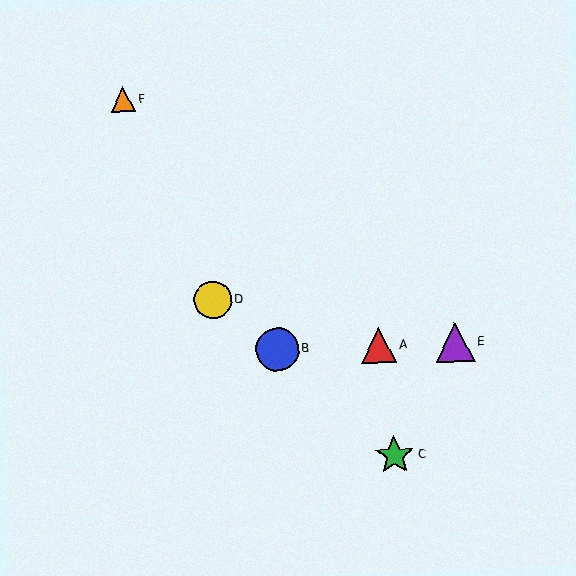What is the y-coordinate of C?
Object C is at y≈455.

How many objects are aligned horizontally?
3 objects (A, B, E) are aligned horizontally.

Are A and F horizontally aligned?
No, A is at y≈345 and F is at y≈99.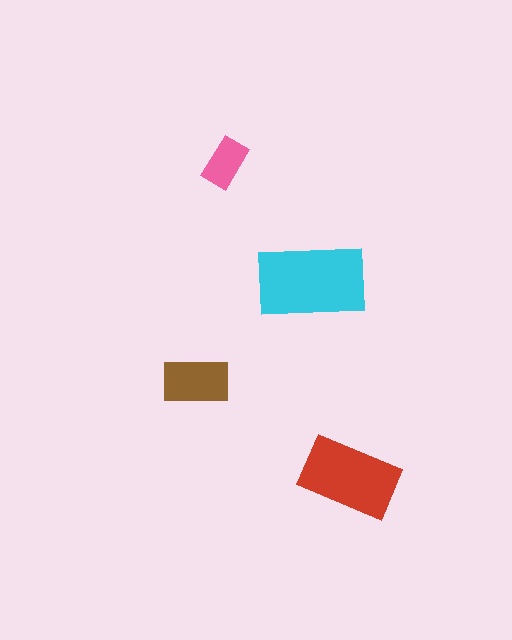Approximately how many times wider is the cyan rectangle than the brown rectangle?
About 1.5 times wider.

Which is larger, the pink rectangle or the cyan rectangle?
The cyan one.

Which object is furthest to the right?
The red rectangle is rightmost.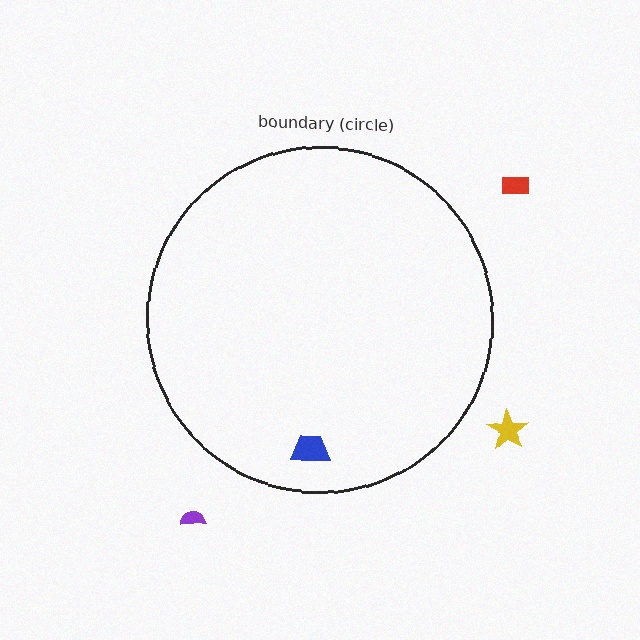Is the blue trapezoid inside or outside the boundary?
Inside.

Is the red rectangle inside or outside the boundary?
Outside.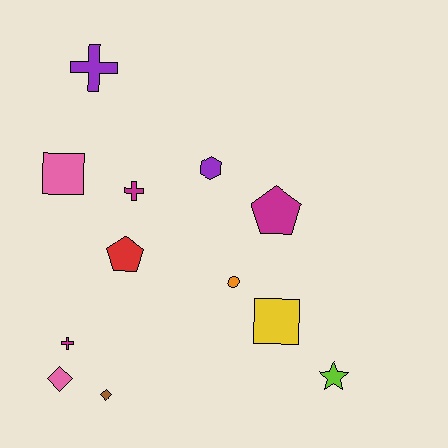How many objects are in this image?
There are 12 objects.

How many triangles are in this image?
There are no triangles.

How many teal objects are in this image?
There are no teal objects.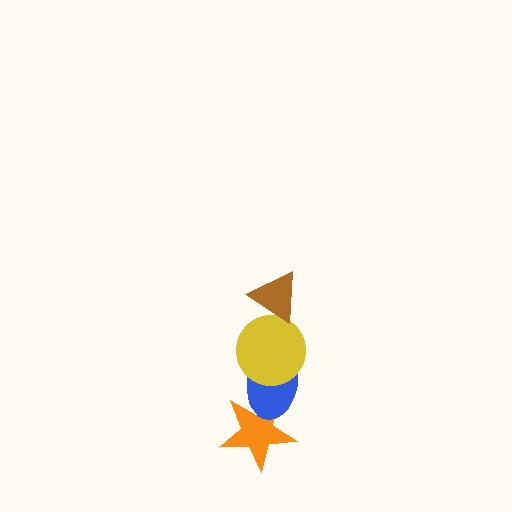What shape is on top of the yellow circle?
The brown triangle is on top of the yellow circle.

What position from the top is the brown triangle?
The brown triangle is 1st from the top.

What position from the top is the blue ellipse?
The blue ellipse is 3rd from the top.